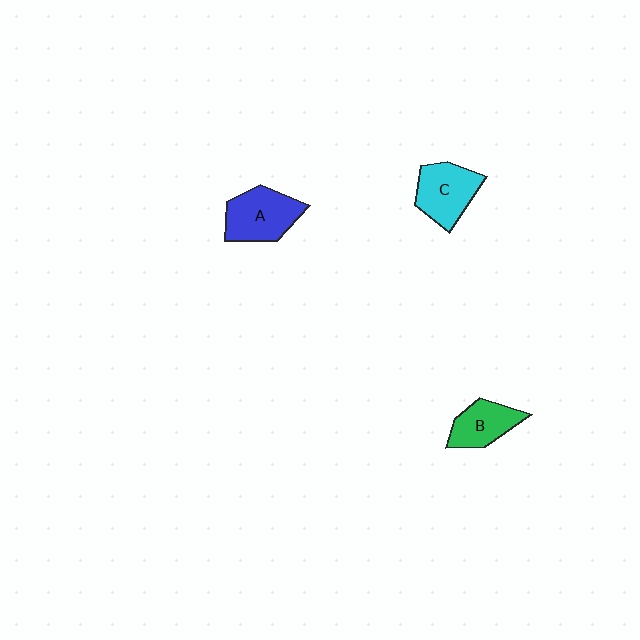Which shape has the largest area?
Shape A (blue).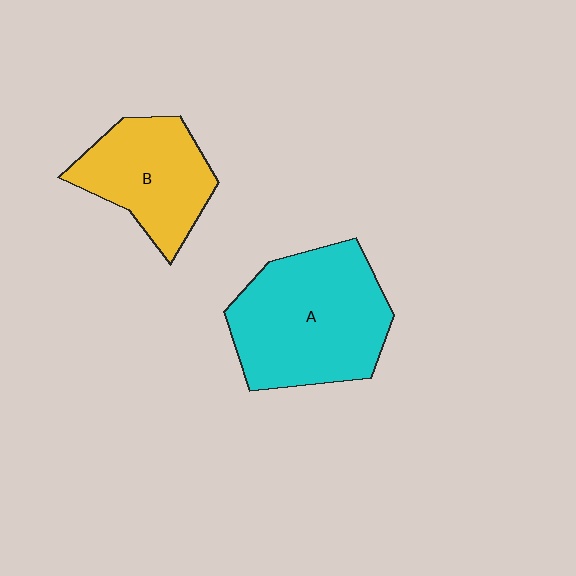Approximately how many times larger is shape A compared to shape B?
Approximately 1.5 times.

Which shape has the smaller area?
Shape B (yellow).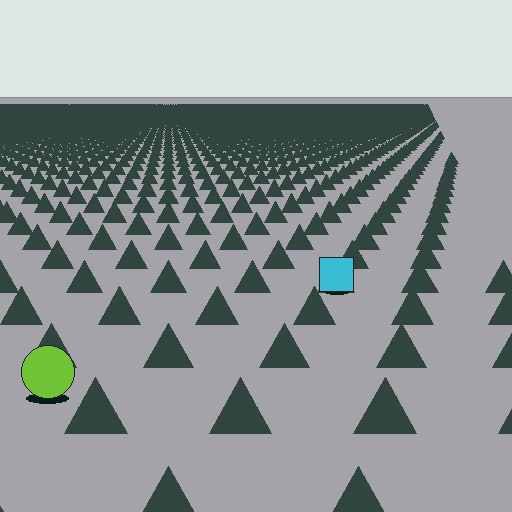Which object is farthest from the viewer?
The cyan square is farthest from the viewer. It appears smaller and the ground texture around it is denser.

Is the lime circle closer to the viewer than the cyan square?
Yes. The lime circle is closer — you can tell from the texture gradient: the ground texture is coarser near it.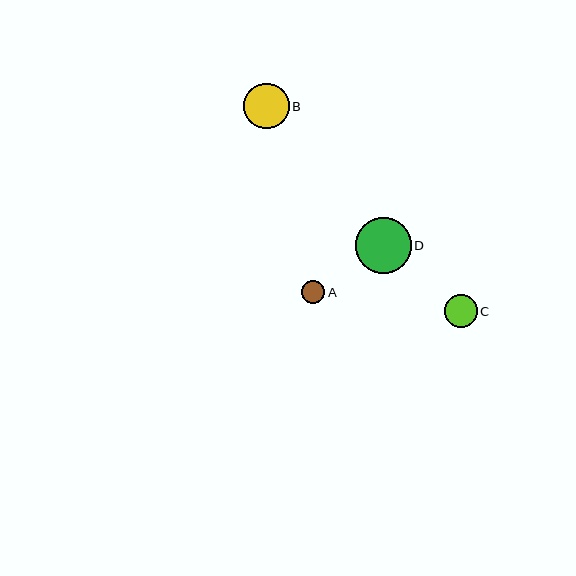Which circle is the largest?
Circle D is the largest with a size of approximately 56 pixels.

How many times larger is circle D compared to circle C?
Circle D is approximately 1.7 times the size of circle C.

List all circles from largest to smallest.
From largest to smallest: D, B, C, A.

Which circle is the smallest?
Circle A is the smallest with a size of approximately 23 pixels.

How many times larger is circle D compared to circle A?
Circle D is approximately 2.4 times the size of circle A.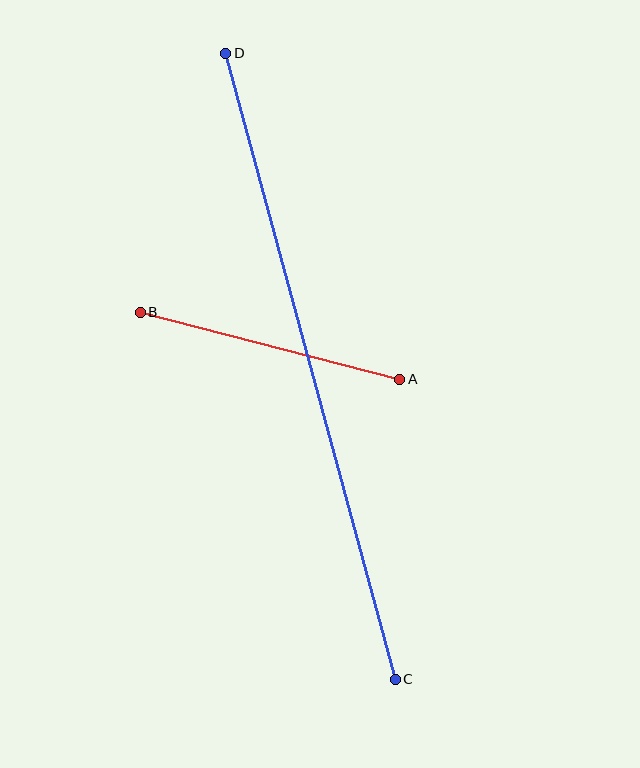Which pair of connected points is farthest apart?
Points C and D are farthest apart.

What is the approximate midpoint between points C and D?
The midpoint is at approximately (310, 366) pixels.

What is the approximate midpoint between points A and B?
The midpoint is at approximately (270, 346) pixels.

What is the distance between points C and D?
The distance is approximately 648 pixels.